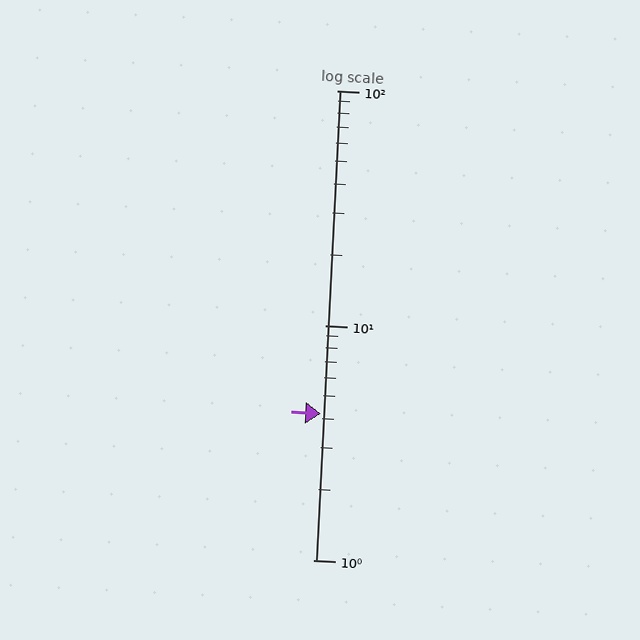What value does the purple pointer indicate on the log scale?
The pointer indicates approximately 4.2.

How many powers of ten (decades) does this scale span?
The scale spans 2 decades, from 1 to 100.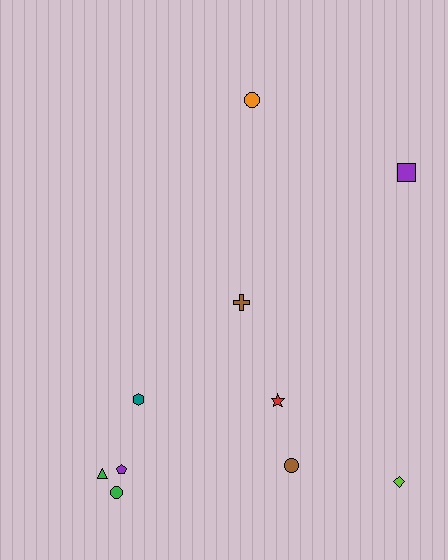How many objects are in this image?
There are 10 objects.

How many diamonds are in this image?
There is 1 diamond.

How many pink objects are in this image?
There are no pink objects.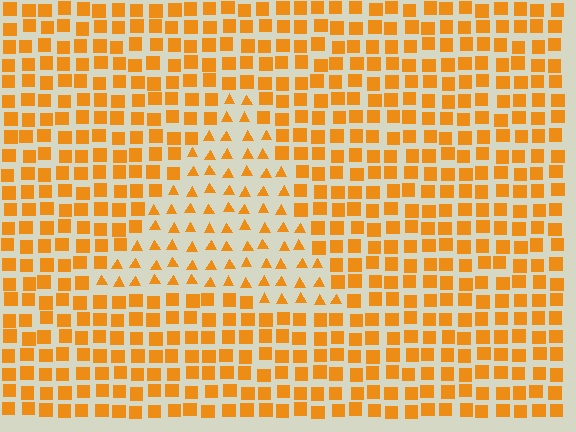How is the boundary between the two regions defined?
The boundary is defined by a change in element shape: triangles inside vs. squares outside. All elements share the same color and spacing.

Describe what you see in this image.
The image is filled with small orange elements arranged in a uniform grid. A triangle-shaped region contains triangles, while the surrounding area contains squares. The boundary is defined purely by the change in element shape.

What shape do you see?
I see a triangle.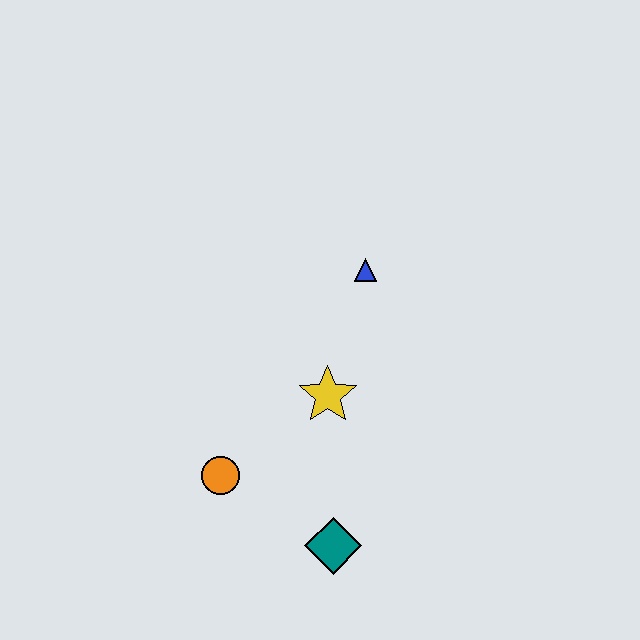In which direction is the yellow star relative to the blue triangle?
The yellow star is below the blue triangle.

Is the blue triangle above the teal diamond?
Yes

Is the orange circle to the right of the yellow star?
No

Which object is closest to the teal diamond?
The orange circle is closest to the teal diamond.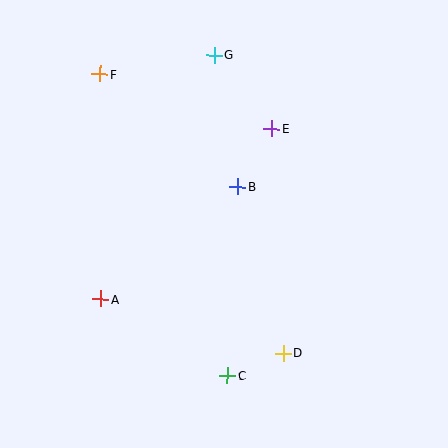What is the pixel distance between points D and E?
The distance between D and E is 225 pixels.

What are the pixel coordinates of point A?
Point A is at (100, 299).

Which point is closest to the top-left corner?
Point F is closest to the top-left corner.